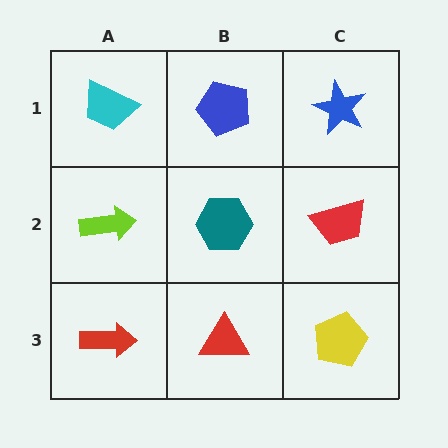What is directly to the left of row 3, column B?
A red arrow.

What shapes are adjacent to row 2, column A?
A cyan trapezoid (row 1, column A), a red arrow (row 3, column A), a teal hexagon (row 2, column B).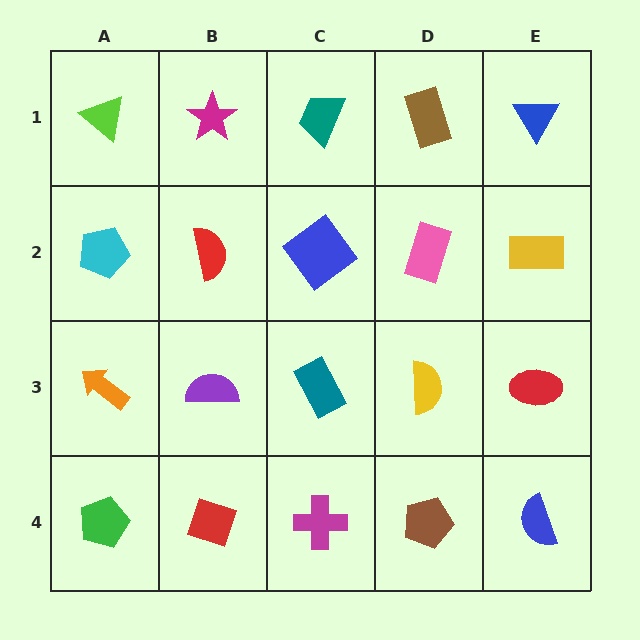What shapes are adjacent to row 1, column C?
A blue diamond (row 2, column C), a magenta star (row 1, column B), a brown rectangle (row 1, column D).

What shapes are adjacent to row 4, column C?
A teal rectangle (row 3, column C), a red diamond (row 4, column B), a brown pentagon (row 4, column D).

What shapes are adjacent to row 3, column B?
A red semicircle (row 2, column B), a red diamond (row 4, column B), an orange arrow (row 3, column A), a teal rectangle (row 3, column C).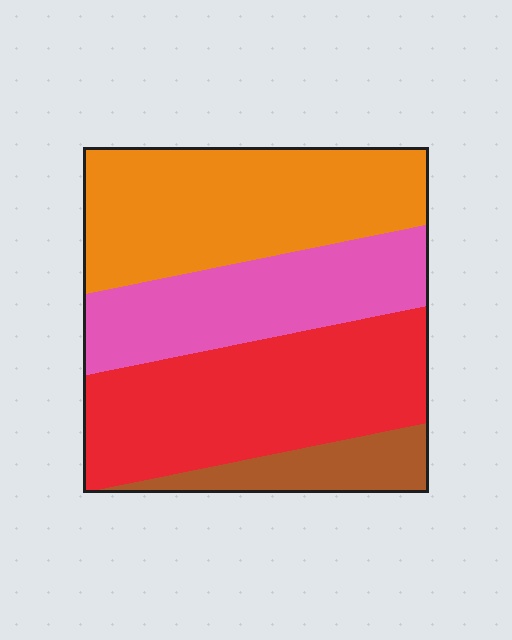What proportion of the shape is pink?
Pink covers around 25% of the shape.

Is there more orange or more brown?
Orange.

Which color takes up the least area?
Brown, at roughly 10%.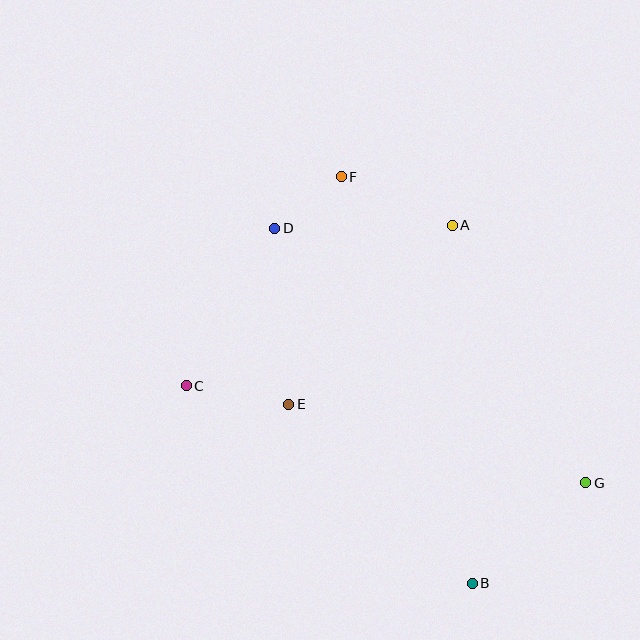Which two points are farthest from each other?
Points B and F are farthest from each other.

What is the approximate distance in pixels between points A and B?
The distance between A and B is approximately 359 pixels.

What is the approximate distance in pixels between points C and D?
The distance between C and D is approximately 181 pixels.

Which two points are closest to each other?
Points D and F are closest to each other.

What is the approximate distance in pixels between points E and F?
The distance between E and F is approximately 234 pixels.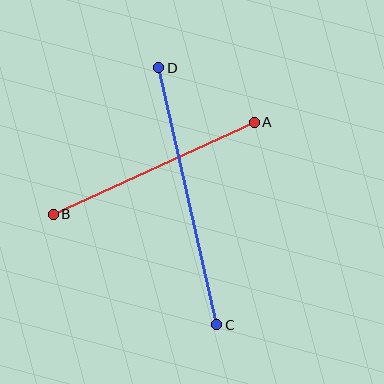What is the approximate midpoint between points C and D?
The midpoint is at approximately (188, 196) pixels.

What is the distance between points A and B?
The distance is approximately 221 pixels.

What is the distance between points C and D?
The distance is approximately 263 pixels.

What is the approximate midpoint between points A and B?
The midpoint is at approximately (154, 168) pixels.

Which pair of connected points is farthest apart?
Points C and D are farthest apart.